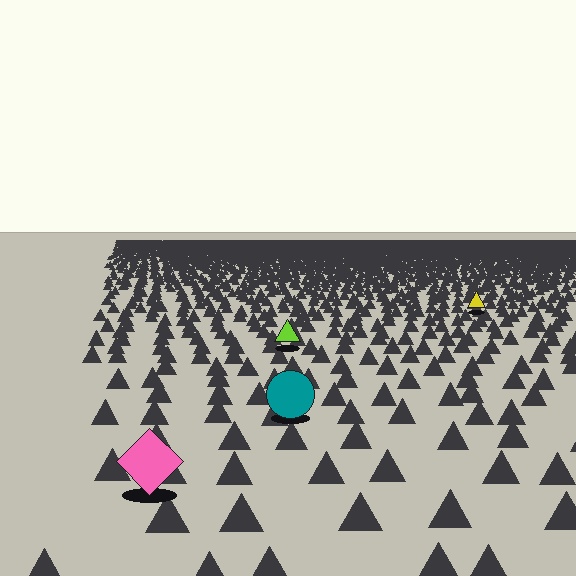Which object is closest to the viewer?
The pink diamond is closest. The texture marks near it are larger and more spread out.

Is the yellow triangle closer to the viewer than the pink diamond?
No. The pink diamond is closer — you can tell from the texture gradient: the ground texture is coarser near it.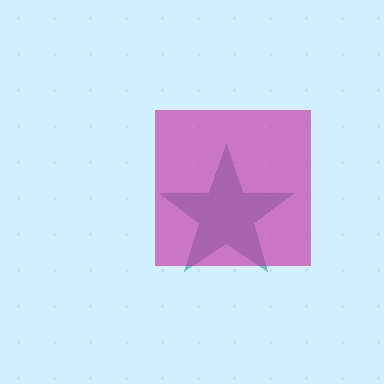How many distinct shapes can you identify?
There are 2 distinct shapes: a teal star, a magenta square.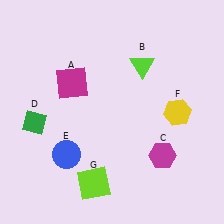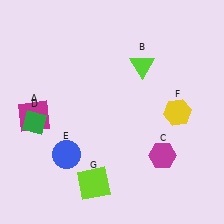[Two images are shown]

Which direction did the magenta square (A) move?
The magenta square (A) moved left.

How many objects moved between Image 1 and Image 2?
1 object moved between the two images.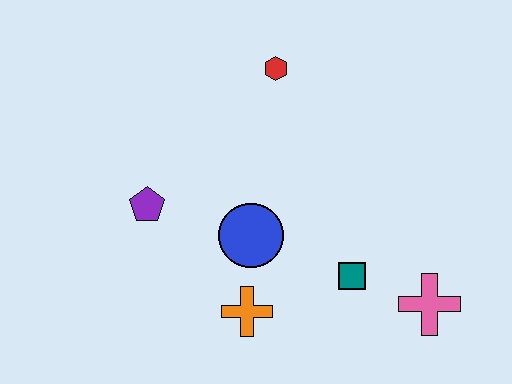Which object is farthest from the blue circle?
The pink cross is farthest from the blue circle.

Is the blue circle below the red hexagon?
Yes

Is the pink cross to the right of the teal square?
Yes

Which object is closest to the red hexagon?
The blue circle is closest to the red hexagon.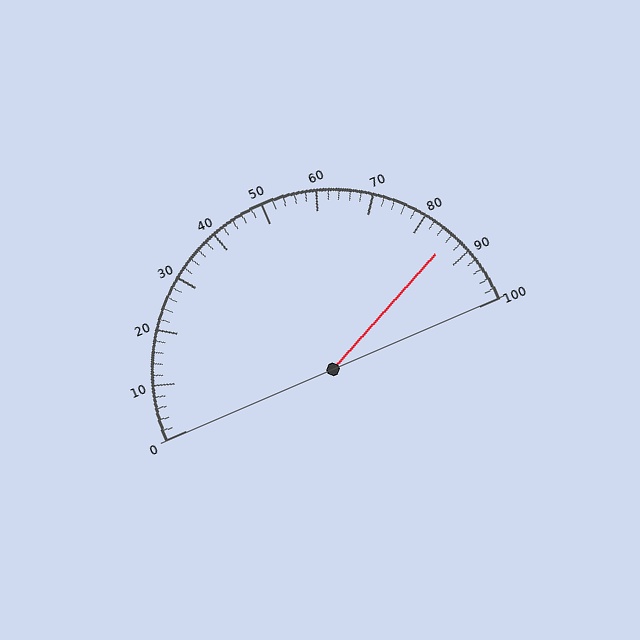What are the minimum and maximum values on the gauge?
The gauge ranges from 0 to 100.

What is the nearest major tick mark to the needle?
The nearest major tick mark is 90.